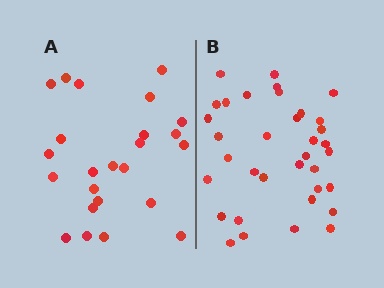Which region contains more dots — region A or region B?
Region B (the right region) has more dots.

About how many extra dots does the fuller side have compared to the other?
Region B has roughly 12 or so more dots than region A.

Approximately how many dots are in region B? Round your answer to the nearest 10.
About 40 dots. (The exact count is 35, which rounds to 40.)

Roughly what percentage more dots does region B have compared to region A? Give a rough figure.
About 45% more.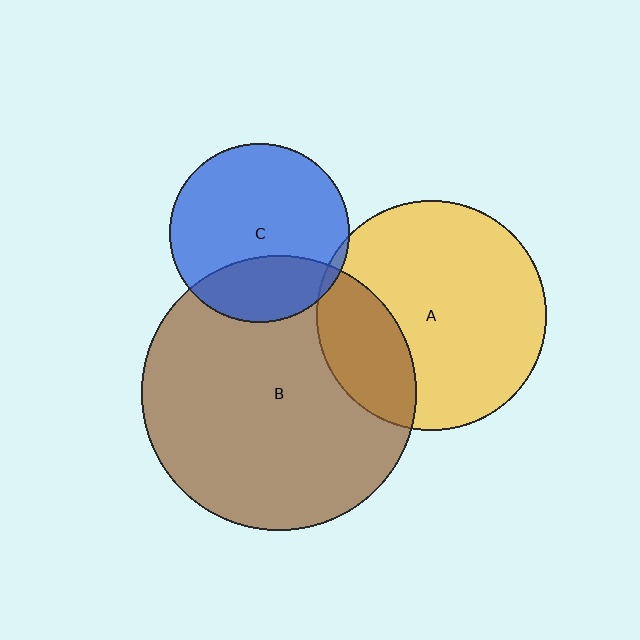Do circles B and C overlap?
Yes.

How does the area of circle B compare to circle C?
Approximately 2.4 times.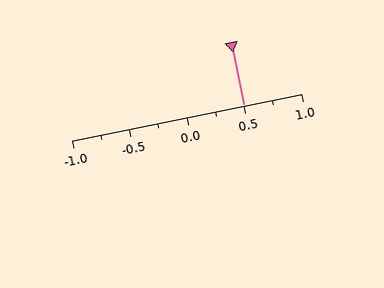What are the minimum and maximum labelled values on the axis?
The axis runs from -1.0 to 1.0.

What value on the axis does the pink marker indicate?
The marker indicates approximately 0.5.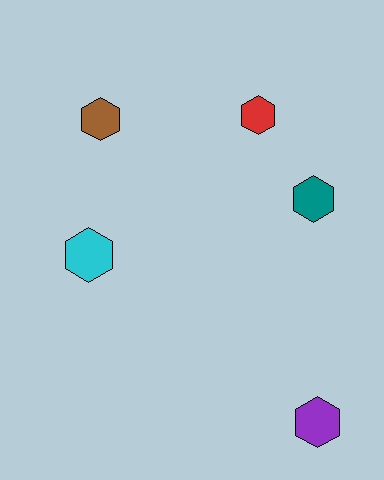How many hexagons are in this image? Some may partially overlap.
There are 5 hexagons.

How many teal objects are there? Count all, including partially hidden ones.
There is 1 teal object.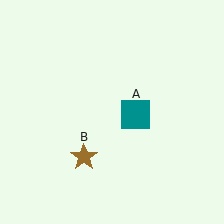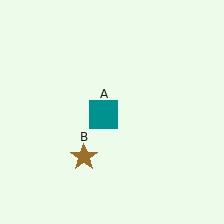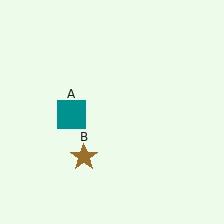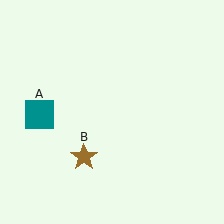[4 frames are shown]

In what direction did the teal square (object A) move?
The teal square (object A) moved left.